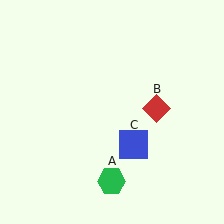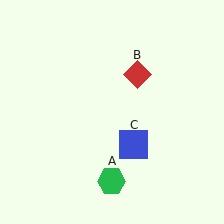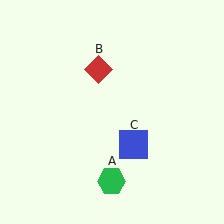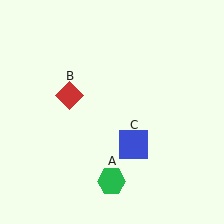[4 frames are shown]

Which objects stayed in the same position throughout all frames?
Green hexagon (object A) and blue square (object C) remained stationary.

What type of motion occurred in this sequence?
The red diamond (object B) rotated counterclockwise around the center of the scene.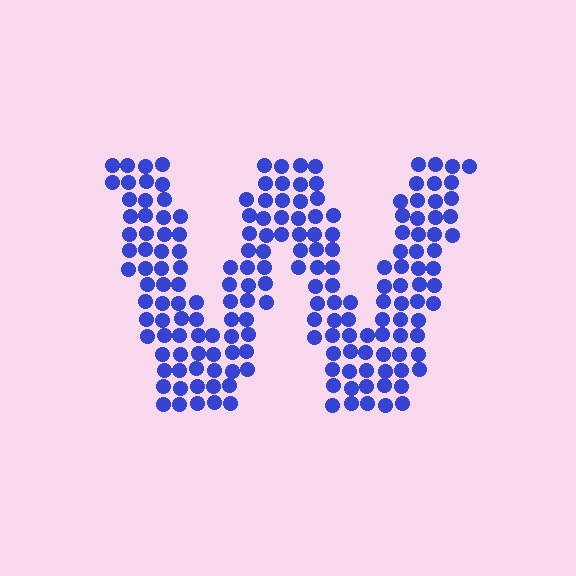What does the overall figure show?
The overall figure shows the letter W.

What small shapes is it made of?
It is made of small circles.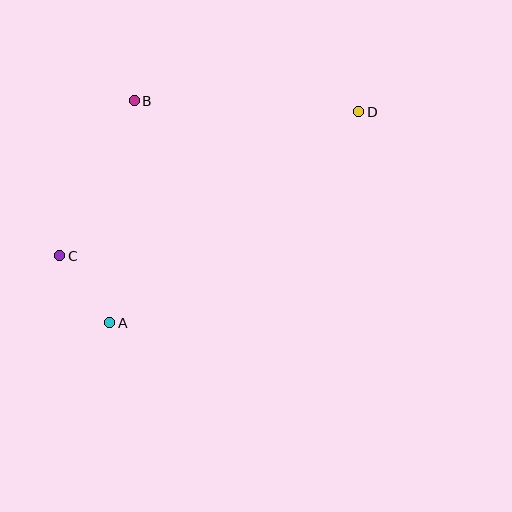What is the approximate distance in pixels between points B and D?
The distance between B and D is approximately 225 pixels.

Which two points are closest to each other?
Points A and C are closest to each other.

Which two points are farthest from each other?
Points C and D are farthest from each other.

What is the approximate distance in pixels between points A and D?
The distance between A and D is approximately 326 pixels.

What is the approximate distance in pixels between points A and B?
The distance between A and B is approximately 223 pixels.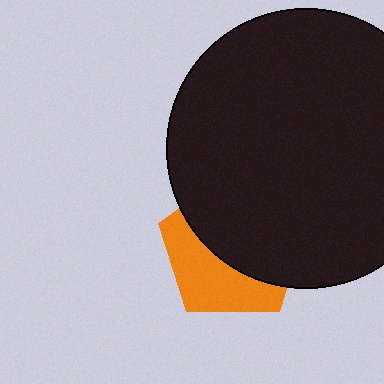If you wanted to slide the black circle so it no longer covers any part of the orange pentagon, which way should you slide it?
Slide it up — that is the most direct way to separate the two shapes.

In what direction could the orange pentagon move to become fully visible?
The orange pentagon could move down. That would shift it out from behind the black circle entirely.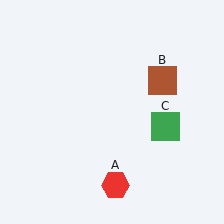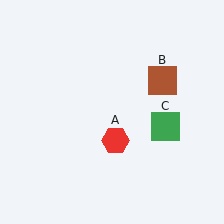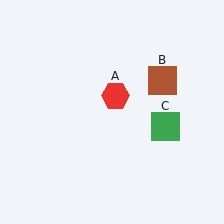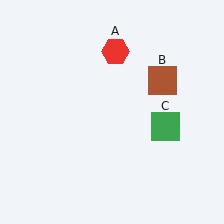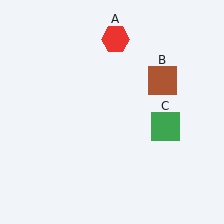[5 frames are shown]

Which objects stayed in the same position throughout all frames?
Brown square (object B) and green square (object C) remained stationary.